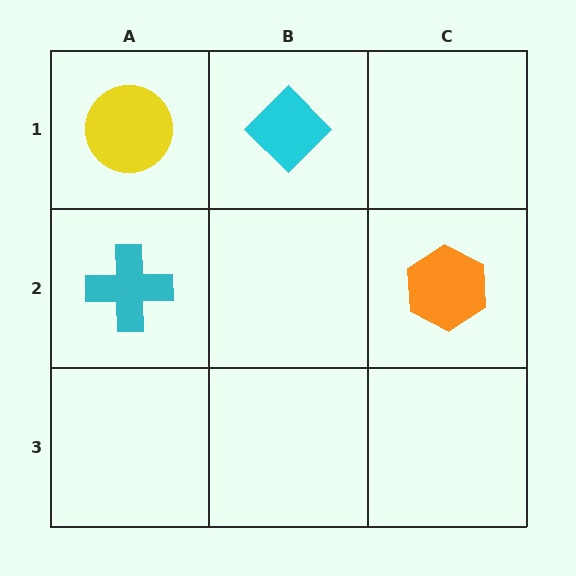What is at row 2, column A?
A cyan cross.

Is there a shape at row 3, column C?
No, that cell is empty.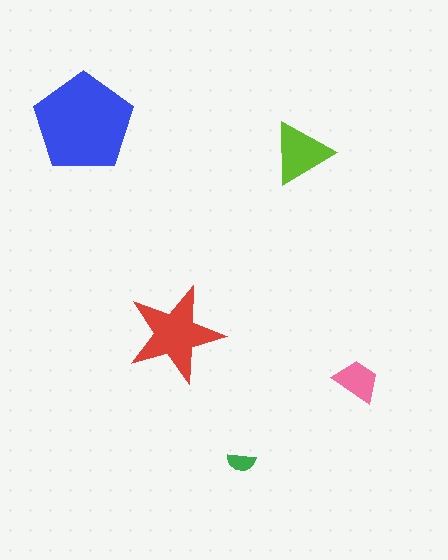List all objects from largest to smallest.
The blue pentagon, the red star, the lime triangle, the pink trapezoid, the green semicircle.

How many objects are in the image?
There are 5 objects in the image.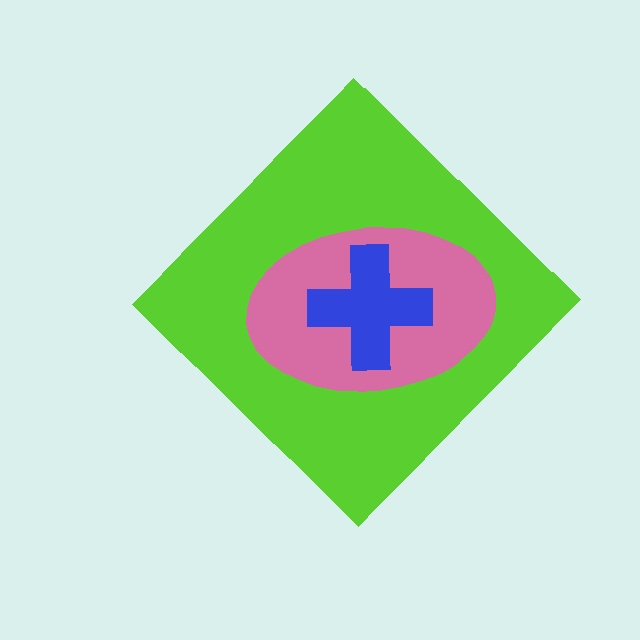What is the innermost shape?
The blue cross.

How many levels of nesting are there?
3.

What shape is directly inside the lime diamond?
The pink ellipse.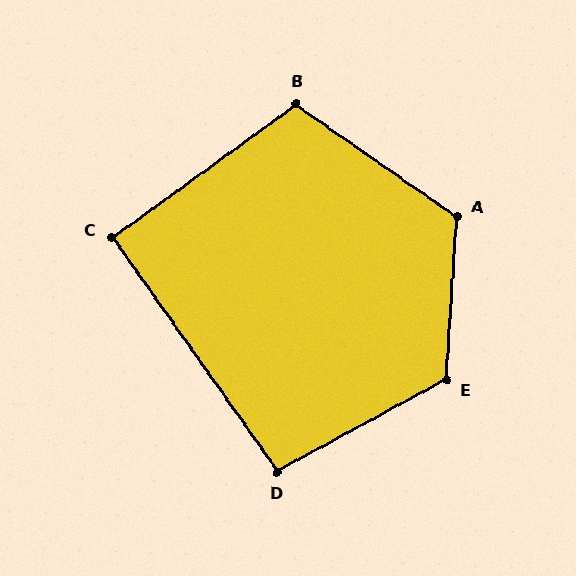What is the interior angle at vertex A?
Approximately 121 degrees (obtuse).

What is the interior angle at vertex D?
Approximately 97 degrees (obtuse).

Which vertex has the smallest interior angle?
C, at approximately 91 degrees.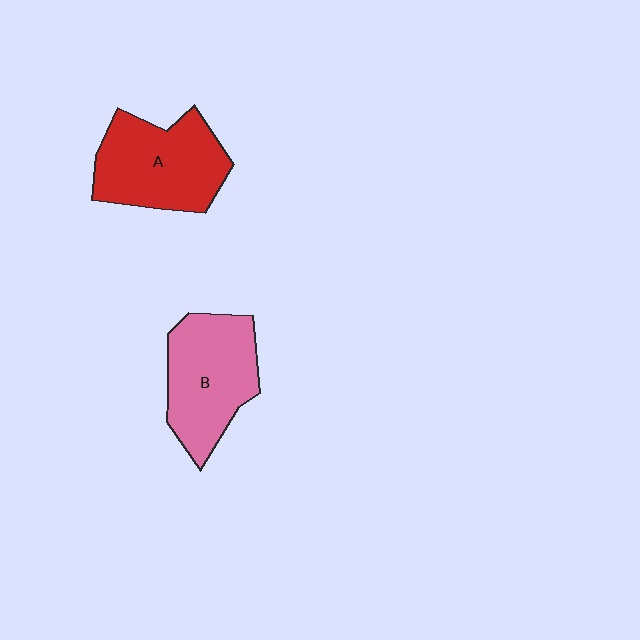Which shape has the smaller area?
Shape B (pink).